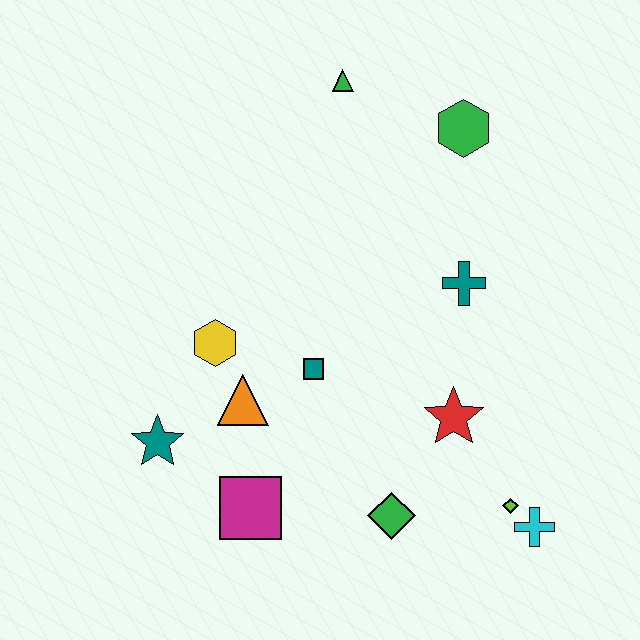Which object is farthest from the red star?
The green triangle is farthest from the red star.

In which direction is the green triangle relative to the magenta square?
The green triangle is above the magenta square.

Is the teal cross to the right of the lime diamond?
No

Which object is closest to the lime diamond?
The cyan cross is closest to the lime diamond.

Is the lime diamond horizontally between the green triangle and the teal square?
No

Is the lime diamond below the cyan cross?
No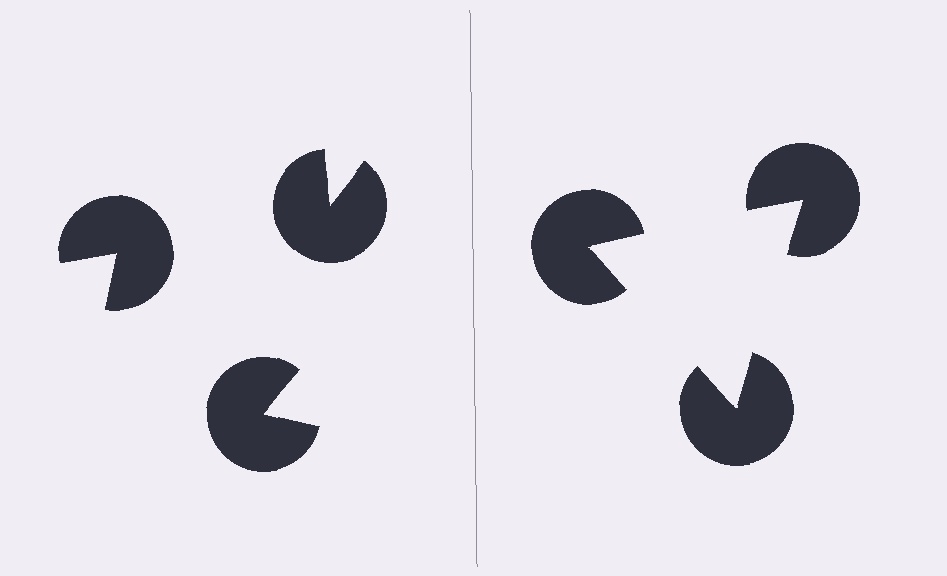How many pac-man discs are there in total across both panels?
6 — 3 on each side.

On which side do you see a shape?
An illusory triangle appears on the right side. On the left side the wedge cuts are rotated, so no coherent shape forms.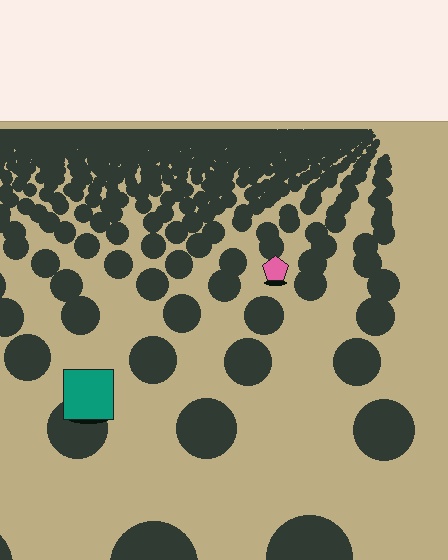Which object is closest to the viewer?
The teal square is closest. The texture marks near it are larger and more spread out.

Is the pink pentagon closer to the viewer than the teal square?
No. The teal square is closer — you can tell from the texture gradient: the ground texture is coarser near it.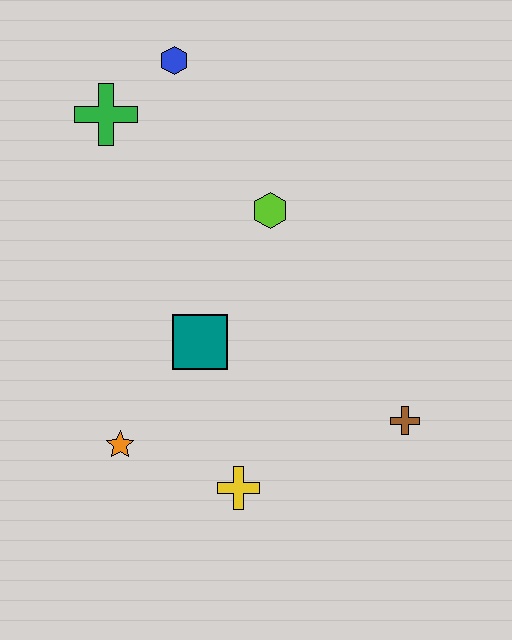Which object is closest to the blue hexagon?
The green cross is closest to the blue hexagon.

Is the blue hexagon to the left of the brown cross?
Yes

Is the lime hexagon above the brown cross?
Yes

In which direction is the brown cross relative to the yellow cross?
The brown cross is to the right of the yellow cross.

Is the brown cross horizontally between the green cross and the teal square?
No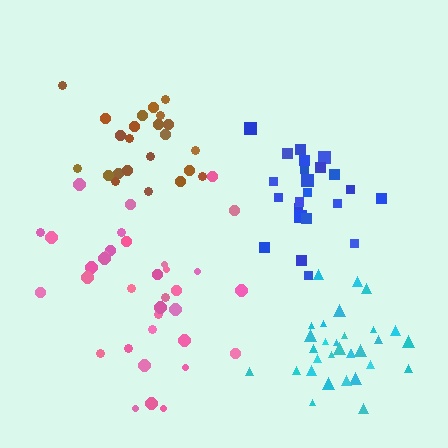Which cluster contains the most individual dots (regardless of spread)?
Pink (35).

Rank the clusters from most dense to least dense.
cyan, blue, brown, pink.